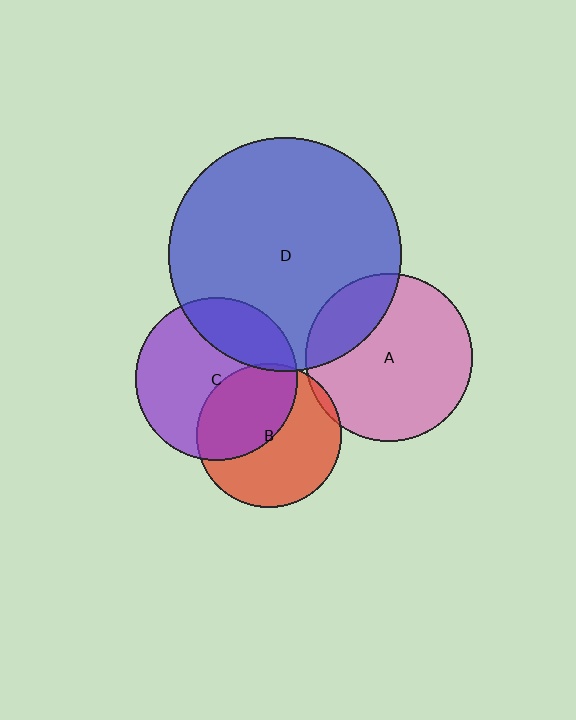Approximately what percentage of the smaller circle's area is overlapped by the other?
Approximately 25%.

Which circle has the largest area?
Circle D (blue).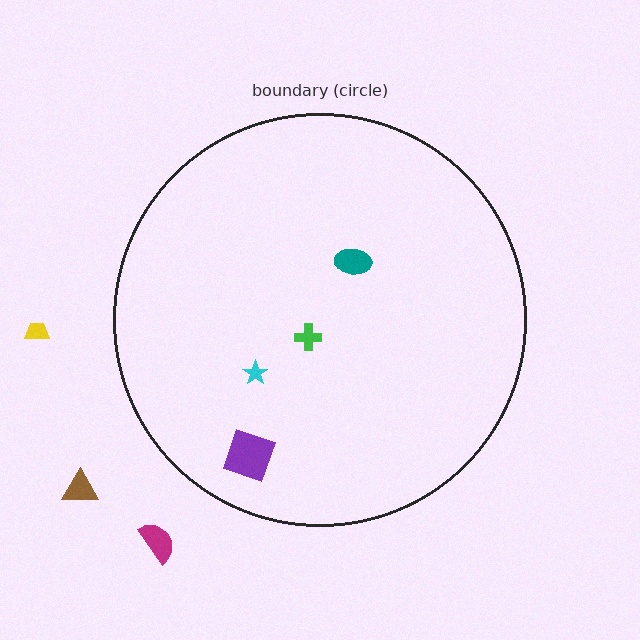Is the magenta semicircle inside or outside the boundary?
Outside.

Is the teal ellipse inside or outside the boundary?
Inside.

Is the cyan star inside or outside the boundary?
Inside.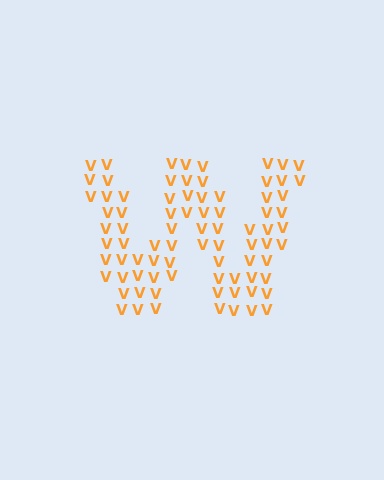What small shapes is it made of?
It is made of small letter V's.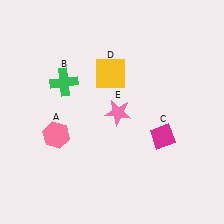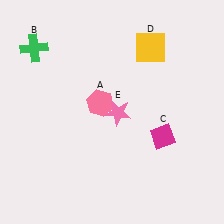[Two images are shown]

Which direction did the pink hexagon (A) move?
The pink hexagon (A) moved right.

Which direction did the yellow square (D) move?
The yellow square (D) moved right.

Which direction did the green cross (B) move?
The green cross (B) moved up.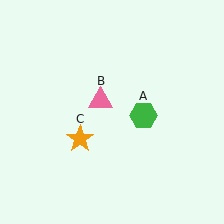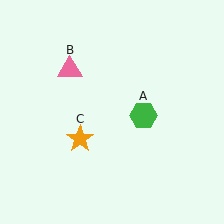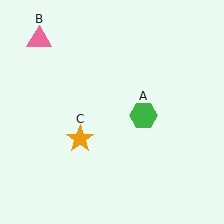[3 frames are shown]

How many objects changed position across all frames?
1 object changed position: pink triangle (object B).